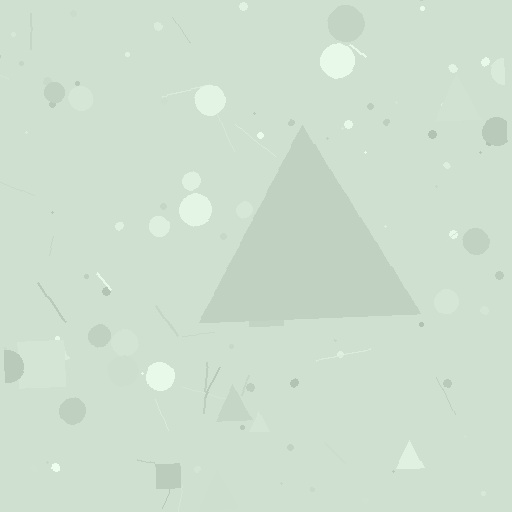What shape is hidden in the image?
A triangle is hidden in the image.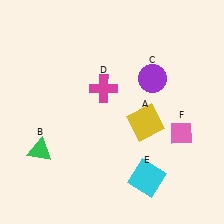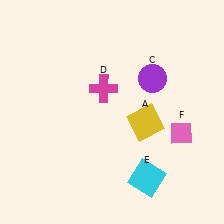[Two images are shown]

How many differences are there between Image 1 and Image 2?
There is 1 difference between the two images.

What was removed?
The green triangle (B) was removed in Image 2.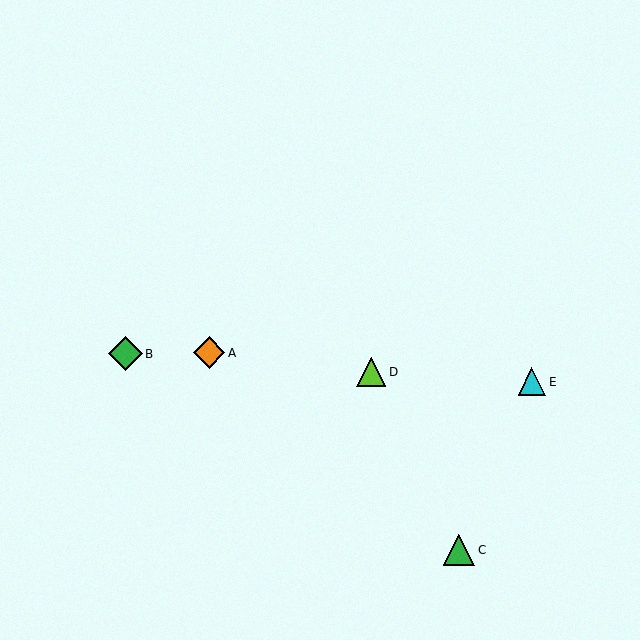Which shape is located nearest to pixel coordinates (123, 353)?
The green diamond (labeled B) at (125, 354) is nearest to that location.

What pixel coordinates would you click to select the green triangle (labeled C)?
Click at (459, 550) to select the green triangle C.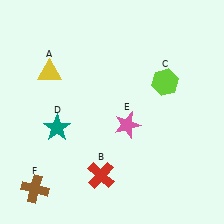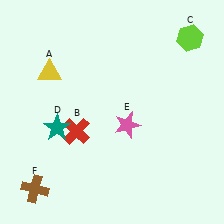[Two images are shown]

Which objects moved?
The objects that moved are: the red cross (B), the lime hexagon (C).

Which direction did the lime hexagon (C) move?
The lime hexagon (C) moved up.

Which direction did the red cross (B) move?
The red cross (B) moved up.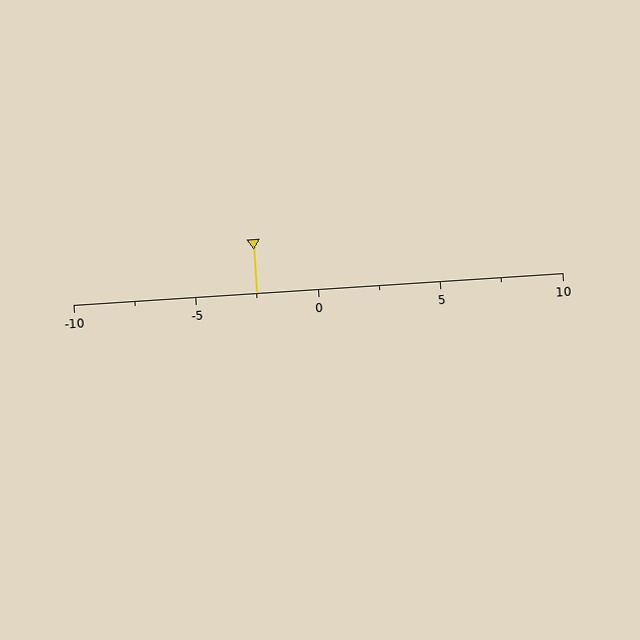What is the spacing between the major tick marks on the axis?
The major ticks are spaced 5 apart.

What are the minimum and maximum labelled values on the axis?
The axis runs from -10 to 10.